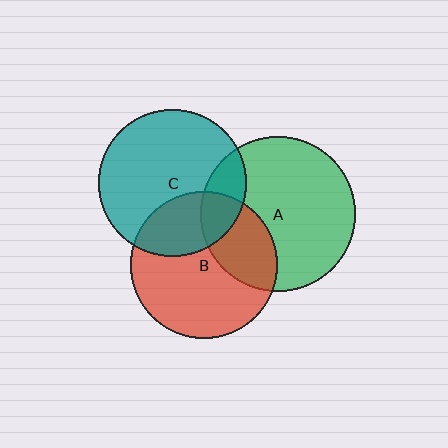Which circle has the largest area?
Circle A (green).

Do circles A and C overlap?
Yes.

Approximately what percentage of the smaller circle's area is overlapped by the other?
Approximately 15%.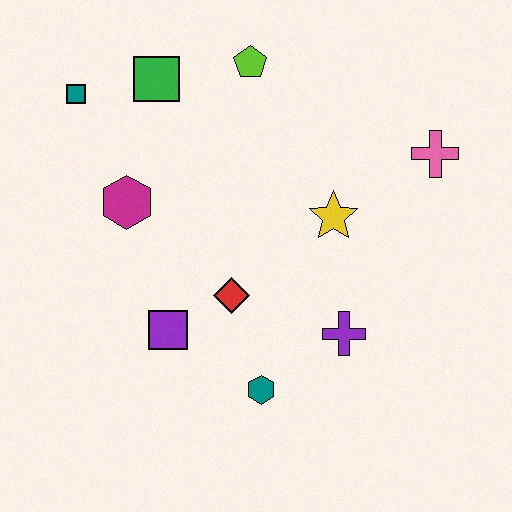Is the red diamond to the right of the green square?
Yes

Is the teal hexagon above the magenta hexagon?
No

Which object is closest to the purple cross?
The teal hexagon is closest to the purple cross.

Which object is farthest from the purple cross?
The teal square is farthest from the purple cross.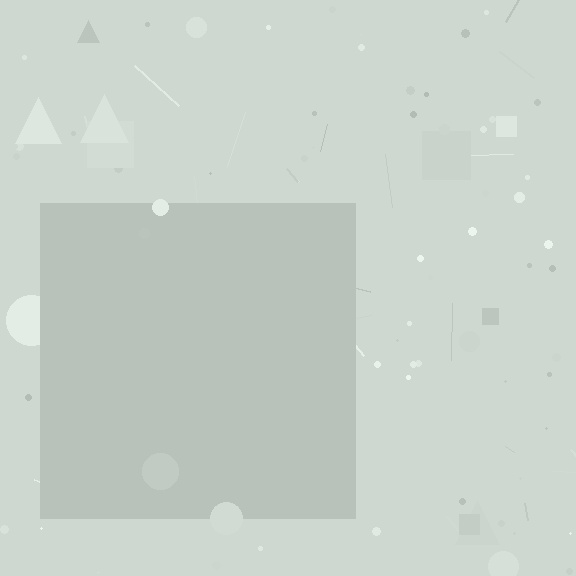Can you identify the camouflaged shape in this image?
The camouflaged shape is a square.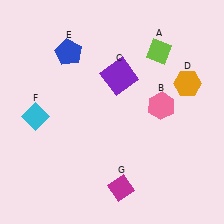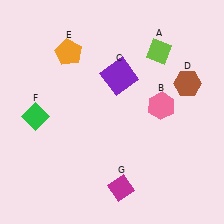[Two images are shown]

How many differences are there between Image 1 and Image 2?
There are 3 differences between the two images.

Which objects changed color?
D changed from orange to brown. E changed from blue to orange. F changed from cyan to green.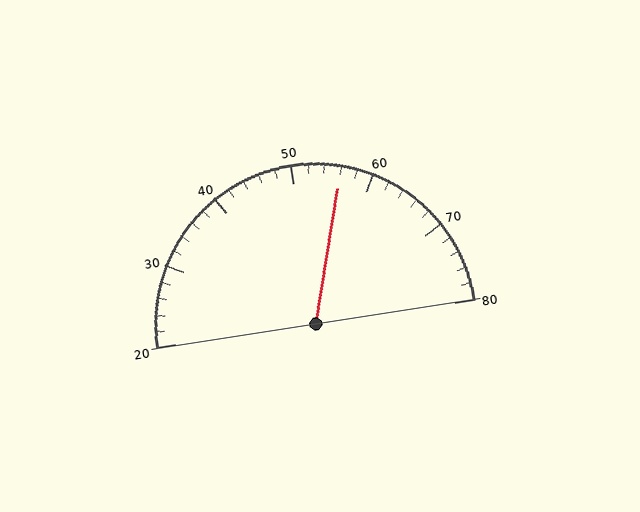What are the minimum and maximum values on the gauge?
The gauge ranges from 20 to 80.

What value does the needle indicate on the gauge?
The needle indicates approximately 56.